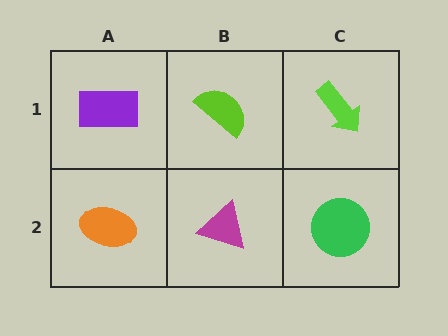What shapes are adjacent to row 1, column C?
A green circle (row 2, column C), a lime semicircle (row 1, column B).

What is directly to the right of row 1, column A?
A lime semicircle.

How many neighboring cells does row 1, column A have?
2.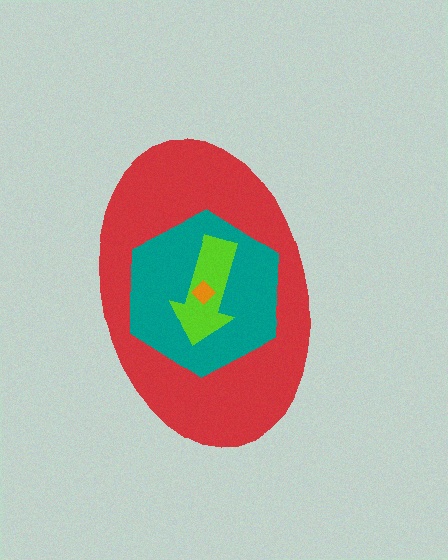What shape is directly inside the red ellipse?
The teal hexagon.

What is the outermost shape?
The red ellipse.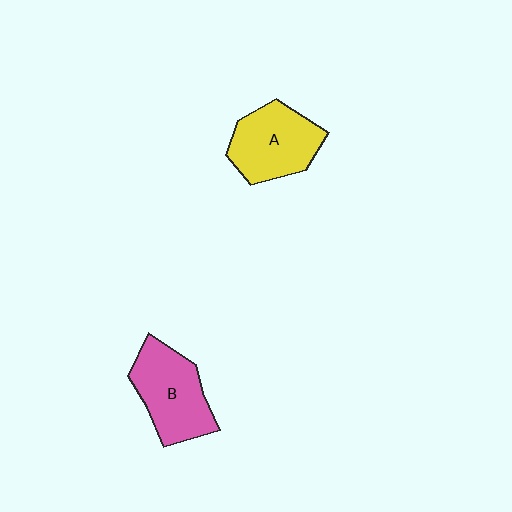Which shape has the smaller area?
Shape A (yellow).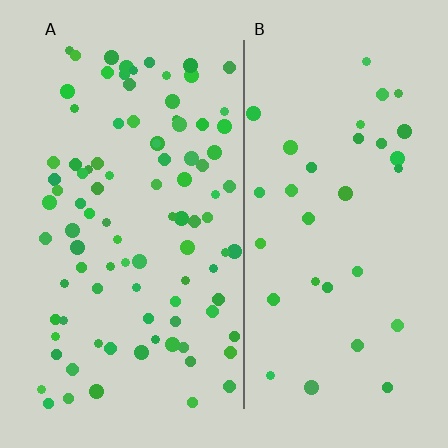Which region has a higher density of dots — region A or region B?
A (the left).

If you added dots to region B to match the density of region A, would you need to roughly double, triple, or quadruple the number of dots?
Approximately triple.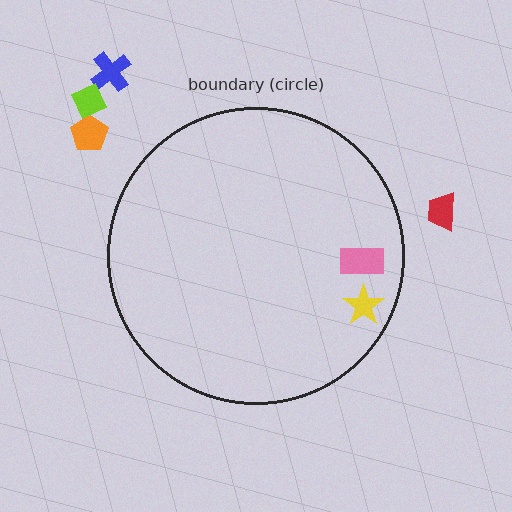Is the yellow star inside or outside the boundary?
Inside.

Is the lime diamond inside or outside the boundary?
Outside.